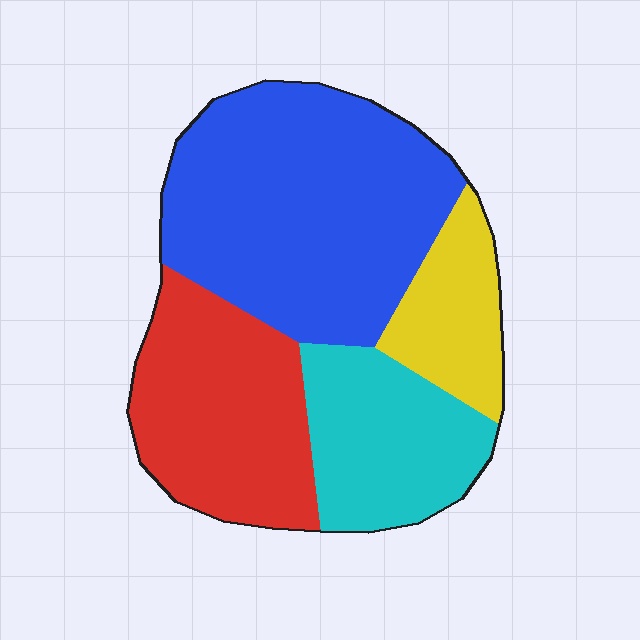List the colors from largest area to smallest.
From largest to smallest: blue, red, cyan, yellow.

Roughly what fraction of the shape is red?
Red takes up between a quarter and a half of the shape.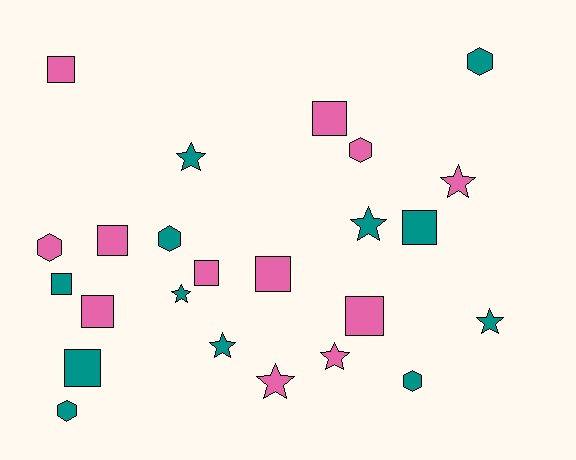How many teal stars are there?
There are 5 teal stars.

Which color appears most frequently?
Teal, with 12 objects.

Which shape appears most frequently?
Square, with 10 objects.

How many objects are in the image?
There are 24 objects.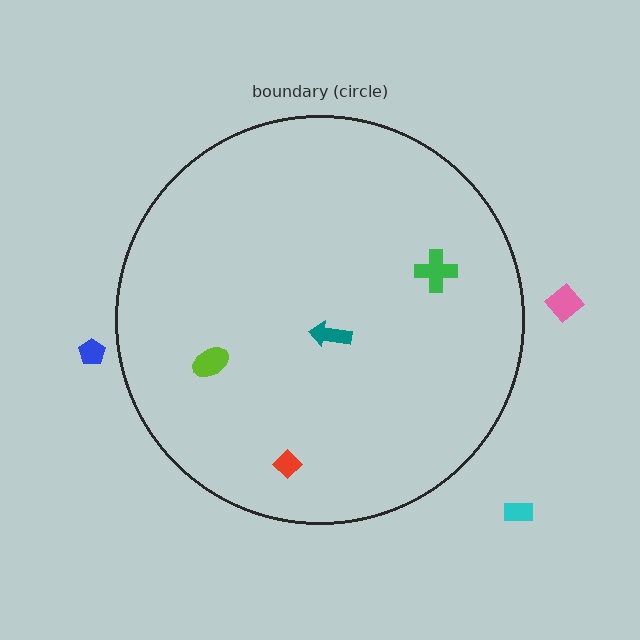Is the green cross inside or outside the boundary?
Inside.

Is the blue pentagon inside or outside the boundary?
Outside.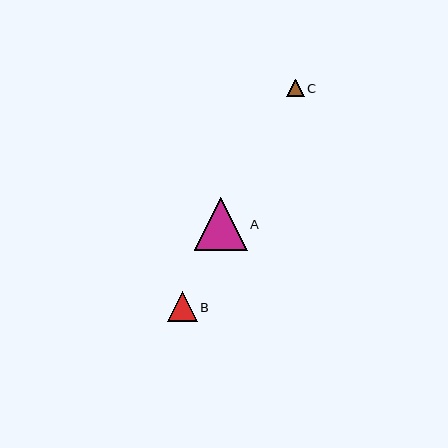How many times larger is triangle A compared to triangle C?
Triangle A is approximately 3.0 times the size of triangle C.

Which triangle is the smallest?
Triangle C is the smallest with a size of approximately 17 pixels.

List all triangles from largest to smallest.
From largest to smallest: A, B, C.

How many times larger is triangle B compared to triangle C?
Triangle B is approximately 1.7 times the size of triangle C.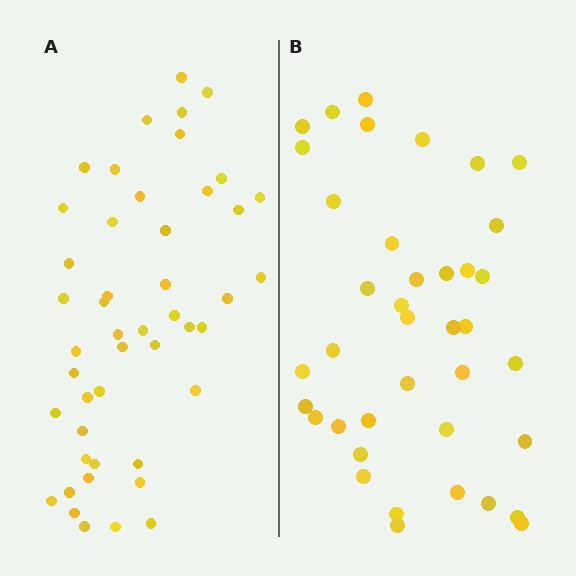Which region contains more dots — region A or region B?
Region A (the left region) has more dots.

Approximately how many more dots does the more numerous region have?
Region A has roughly 8 or so more dots than region B.